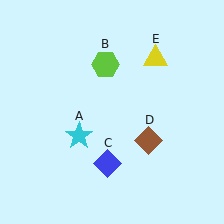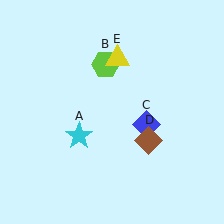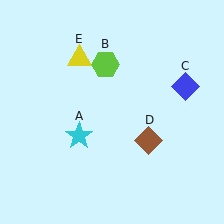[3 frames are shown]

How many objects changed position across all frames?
2 objects changed position: blue diamond (object C), yellow triangle (object E).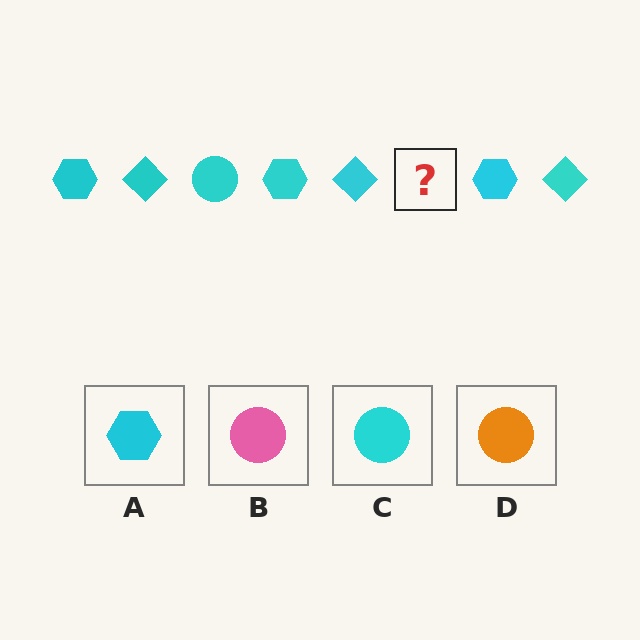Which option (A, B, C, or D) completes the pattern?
C.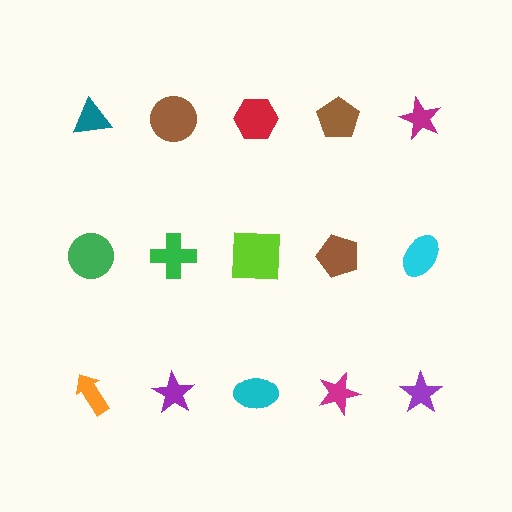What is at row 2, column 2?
A green cross.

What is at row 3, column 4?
A magenta star.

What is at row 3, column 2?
A purple star.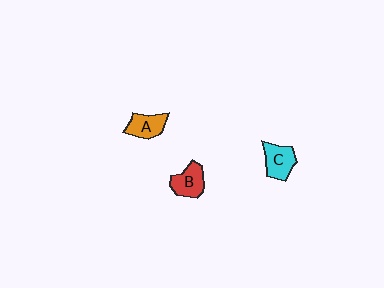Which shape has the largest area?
Shape C (cyan).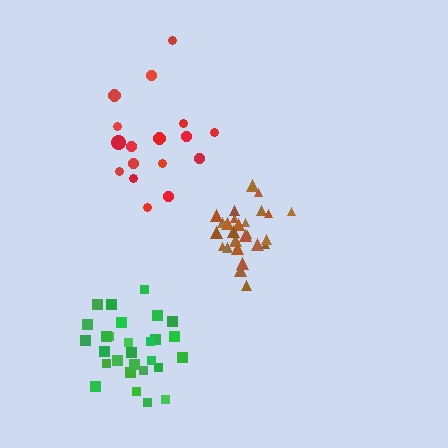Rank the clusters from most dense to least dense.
brown, green, red.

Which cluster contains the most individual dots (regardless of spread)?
Green (28).